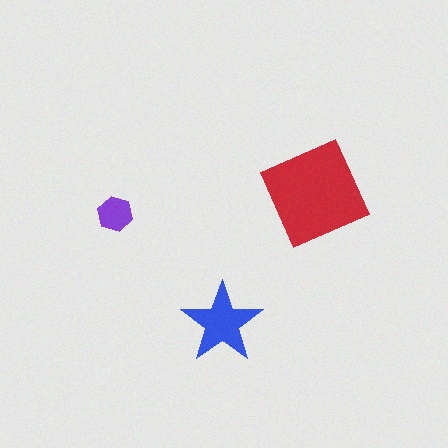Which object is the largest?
The red square.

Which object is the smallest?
The purple hexagon.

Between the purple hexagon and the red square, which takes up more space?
The red square.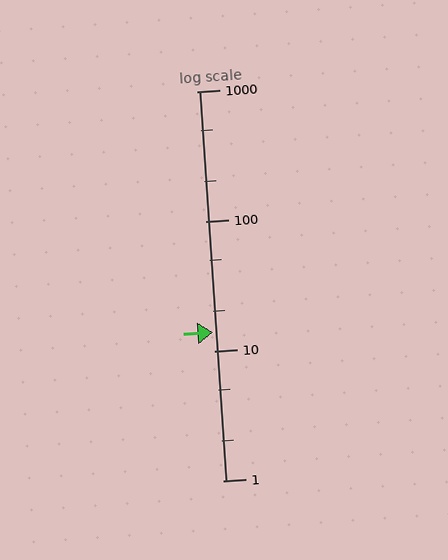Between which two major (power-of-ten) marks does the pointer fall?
The pointer is between 10 and 100.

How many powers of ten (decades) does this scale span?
The scale spans 3 decades, from 1 to 1000.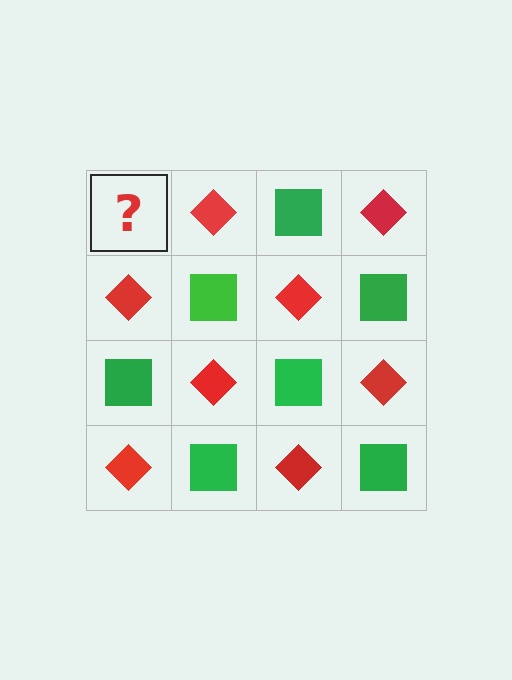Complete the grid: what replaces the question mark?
The question mark should be replaced with a green square.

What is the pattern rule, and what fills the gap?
The rule is that it alternates green square and red diamond in a checkerboard pattern. The gap should be filled with a green square.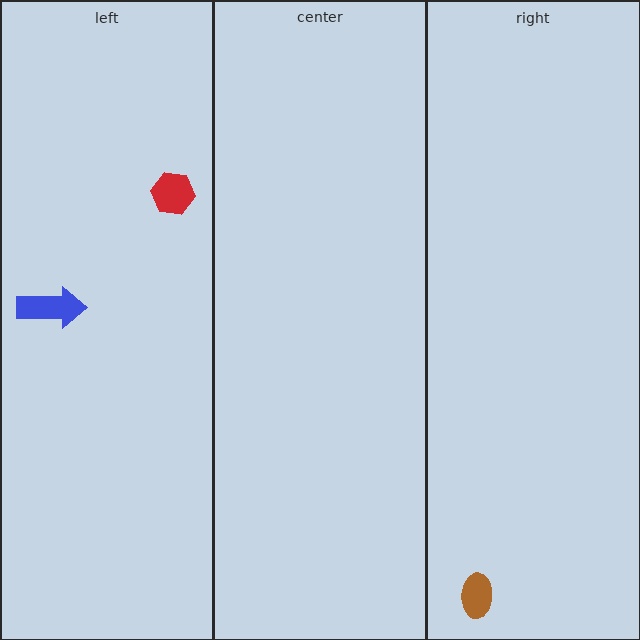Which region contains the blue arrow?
The left region.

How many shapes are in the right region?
1.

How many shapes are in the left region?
2.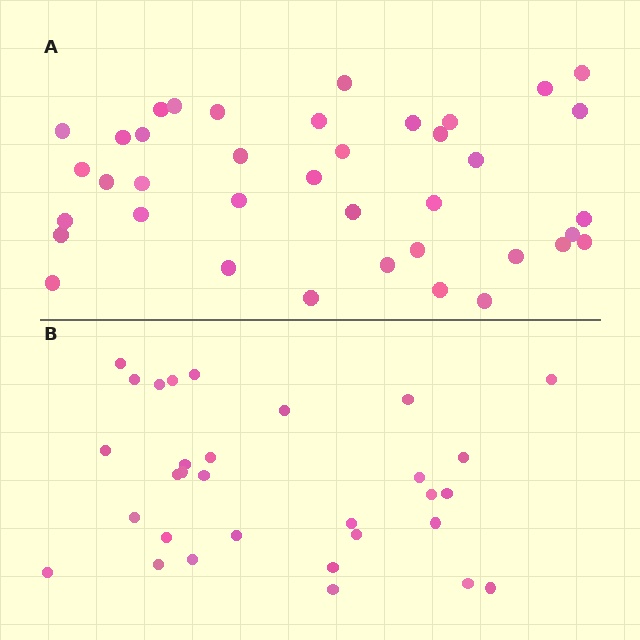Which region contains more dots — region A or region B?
Region A (the top region) has more dots.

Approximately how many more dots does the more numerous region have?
Region A has roughly 8 or so more dots than region B.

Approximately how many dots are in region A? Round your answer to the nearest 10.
About 40 dots. (The exact count is 39, which rounds to 40.)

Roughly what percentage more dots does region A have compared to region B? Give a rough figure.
About 25% more.